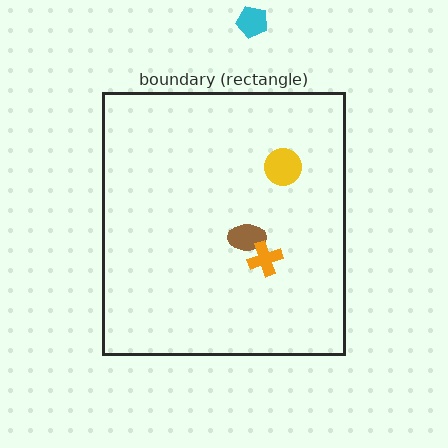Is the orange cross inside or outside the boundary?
Inside.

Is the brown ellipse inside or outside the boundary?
Inside.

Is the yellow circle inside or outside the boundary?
Inside.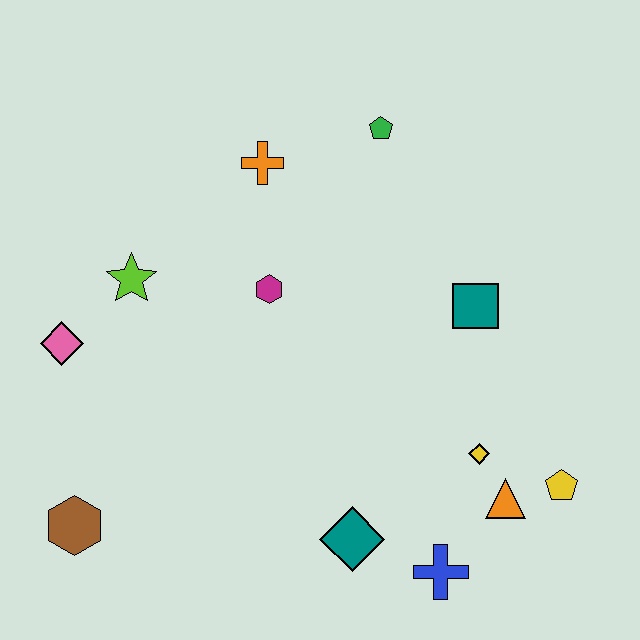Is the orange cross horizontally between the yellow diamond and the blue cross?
No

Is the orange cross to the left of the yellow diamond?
Yes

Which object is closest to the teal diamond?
The blue cross is closest to the teal diamond.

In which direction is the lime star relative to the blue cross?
The lime star is to the left of the blue cross.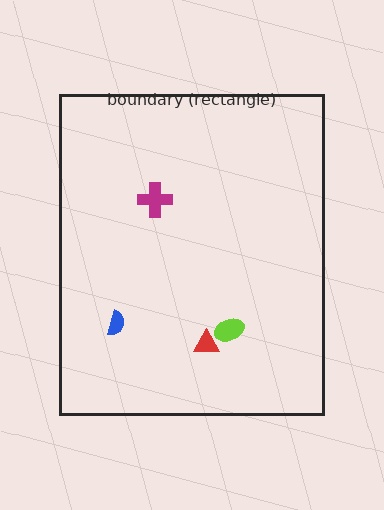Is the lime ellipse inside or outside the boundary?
Inside.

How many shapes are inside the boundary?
4 inside, 0 outside.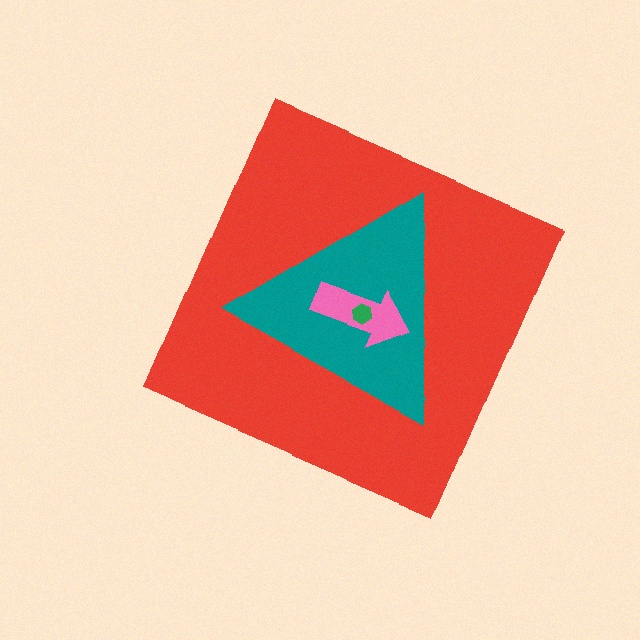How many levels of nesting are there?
4.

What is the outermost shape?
The red diamond.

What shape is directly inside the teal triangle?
The pink arrow.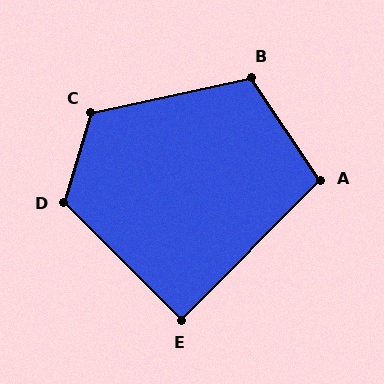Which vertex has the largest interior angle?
C, at approximately 119 degrees.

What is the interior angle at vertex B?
Approximately 111 degrees (obtuse).